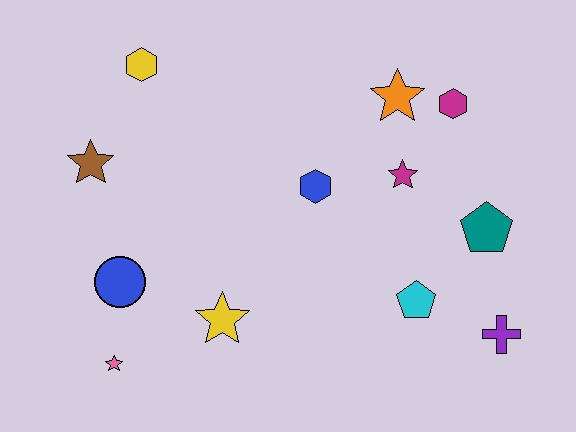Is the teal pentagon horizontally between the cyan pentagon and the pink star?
No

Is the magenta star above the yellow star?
Yes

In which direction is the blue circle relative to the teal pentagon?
The blue circle is to the left of the teal pentagon.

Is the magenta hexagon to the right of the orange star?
Yes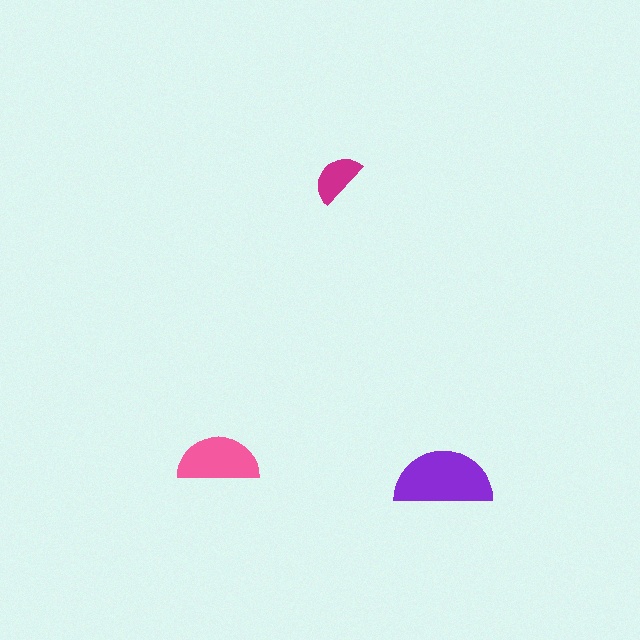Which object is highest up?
The magenta semicircle is topmost.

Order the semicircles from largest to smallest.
the purple one, the pink one, the magenta one.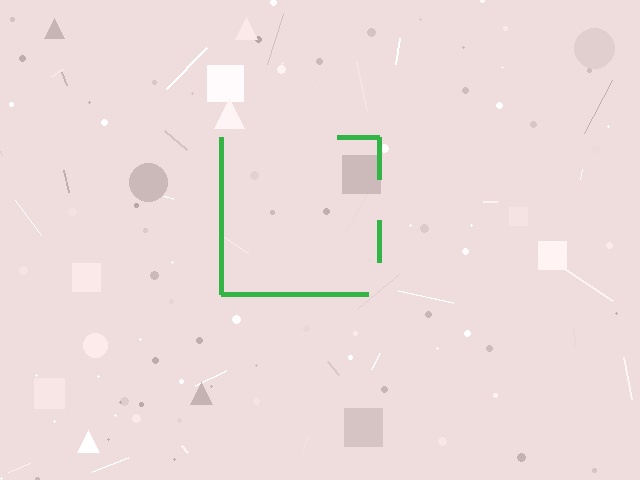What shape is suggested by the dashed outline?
The dashed outline suggests a square.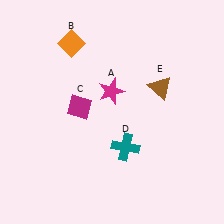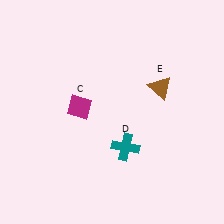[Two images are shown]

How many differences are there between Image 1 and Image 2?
There are 2 differences between the two images.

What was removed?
The magenta star (A), the orange diamond (B) were removed in Image 2.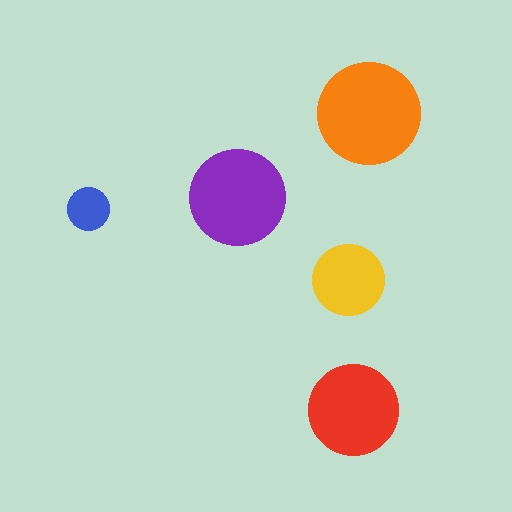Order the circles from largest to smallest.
the orange one, the purple one, the red one, the yellow one, the blue one.